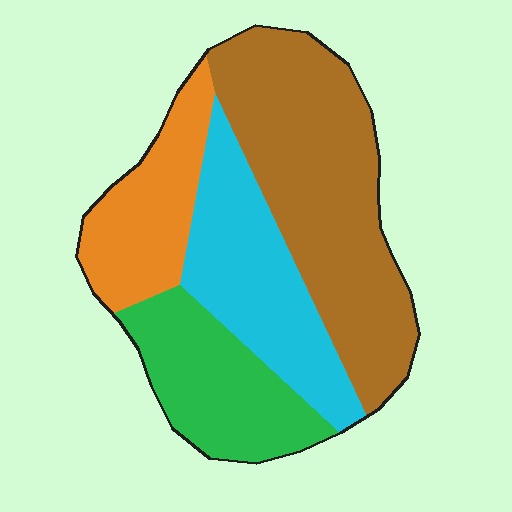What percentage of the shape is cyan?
Cyan takes up about one quarter (1/4) of the shape.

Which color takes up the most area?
Brown, at roughly 40%.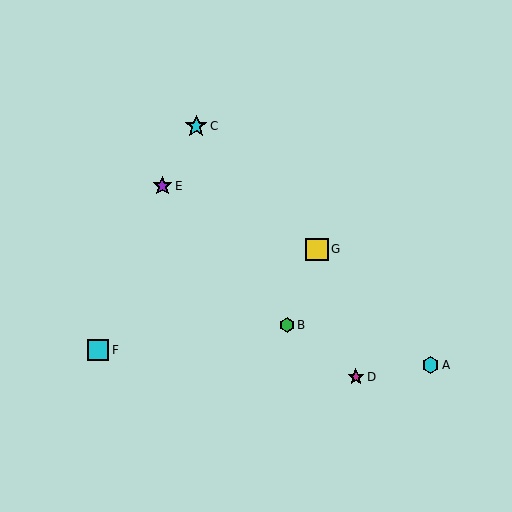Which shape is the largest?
The yellow square (labeled G) is the largest.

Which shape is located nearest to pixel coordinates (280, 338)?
The green hexagon (labeled B) at (287, 325) is nearest to that location.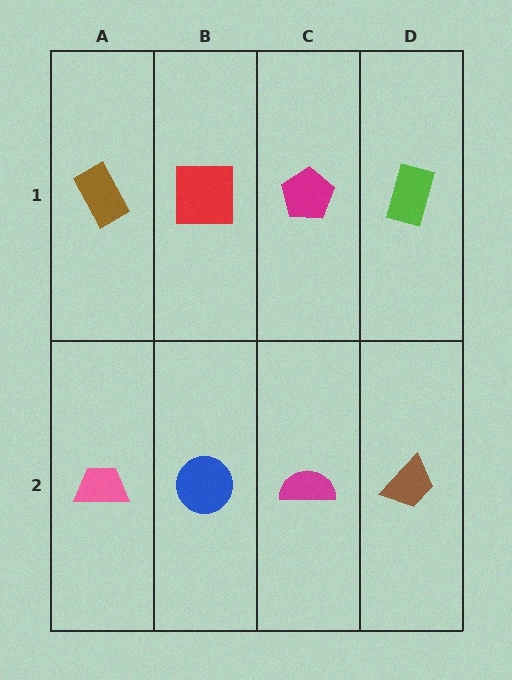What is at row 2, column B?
A blue circle.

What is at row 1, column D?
A lime rectangle.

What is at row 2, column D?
A brown trapezoid.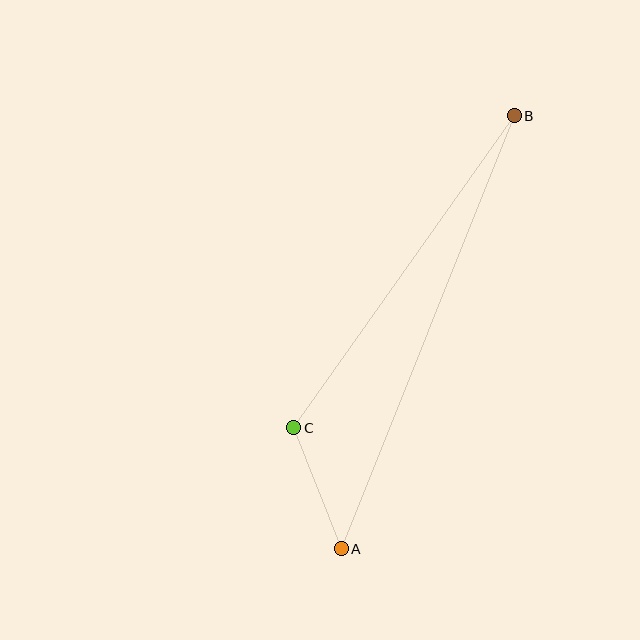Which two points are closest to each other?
Points A and C are closest to each other.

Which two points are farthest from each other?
Points A and B are farthest from each other.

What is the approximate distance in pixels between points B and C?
The distance between B and C is approximately 382 pixels.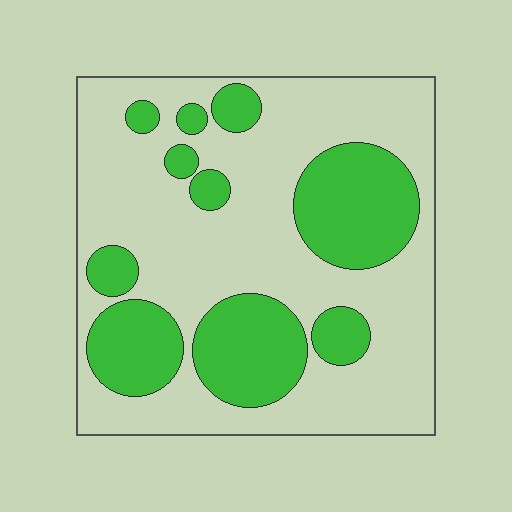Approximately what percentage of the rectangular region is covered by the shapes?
Approximately 30%.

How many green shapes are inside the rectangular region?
10.